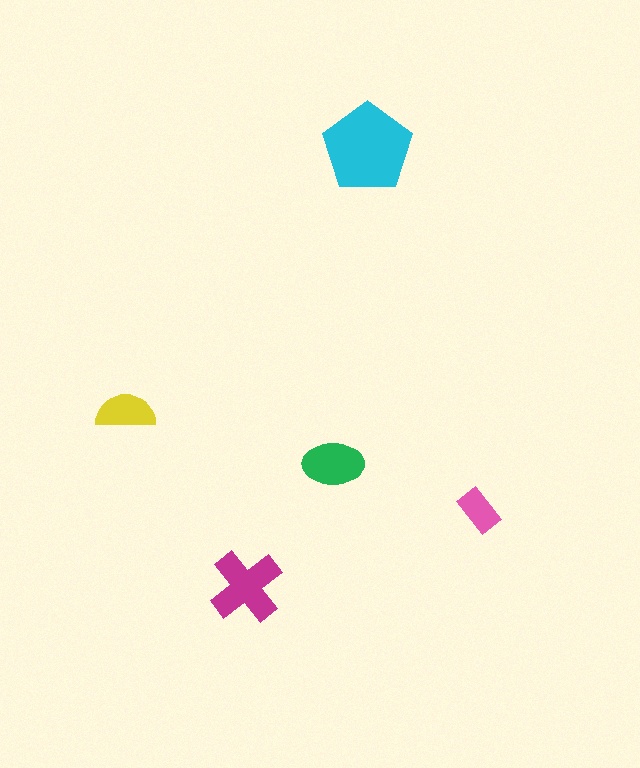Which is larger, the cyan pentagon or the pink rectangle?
The cyan pentagon.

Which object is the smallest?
The pink rectangle.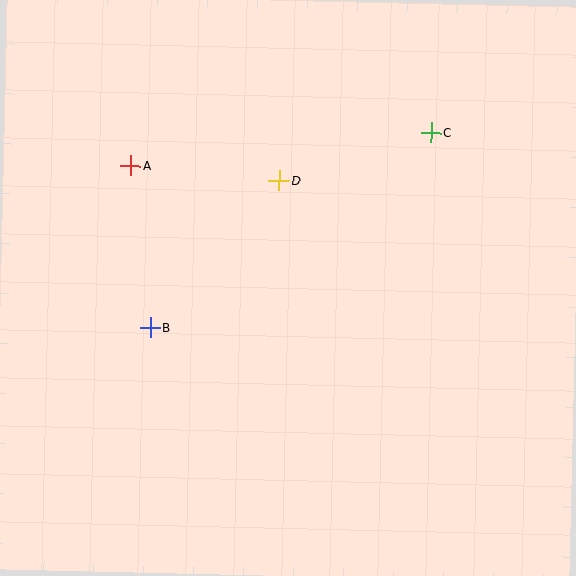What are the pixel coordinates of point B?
Point B is at (150, 328).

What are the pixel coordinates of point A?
Point A is at (130, 166).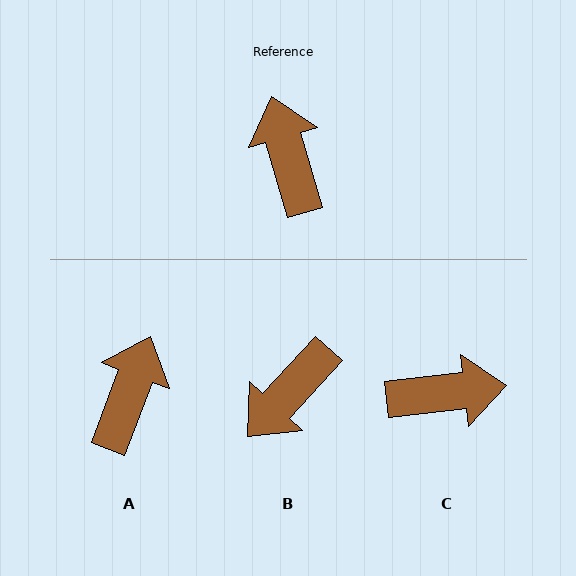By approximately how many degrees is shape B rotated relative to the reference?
Approximately 121 degrees counter-clockwise.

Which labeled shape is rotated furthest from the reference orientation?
B, about 121 degrees away.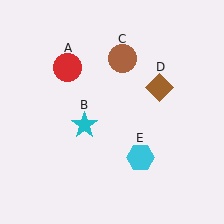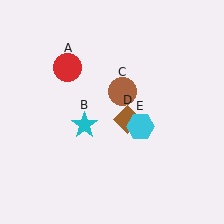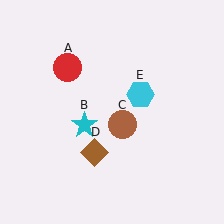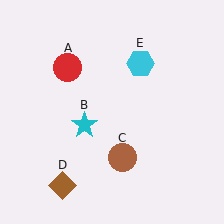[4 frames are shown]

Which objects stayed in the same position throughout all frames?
Red circle (object A) and cyan star (object B) remained stationary.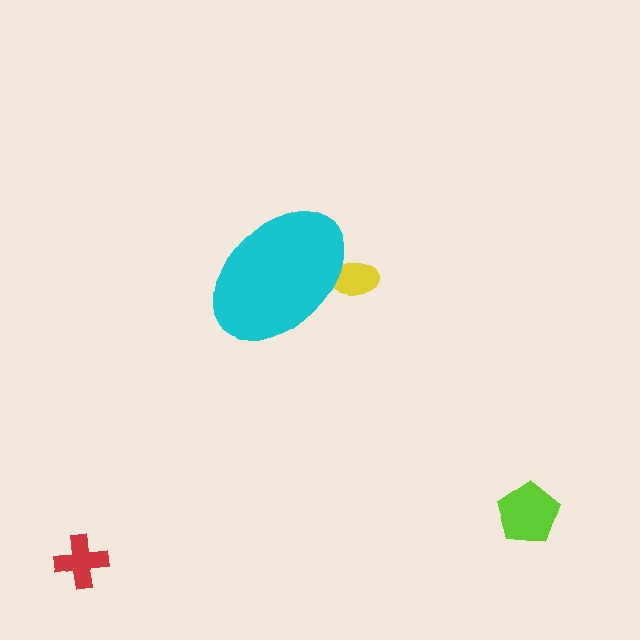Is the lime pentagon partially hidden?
No, the lime pentagon is fully visible.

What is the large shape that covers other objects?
A cyan ellipse.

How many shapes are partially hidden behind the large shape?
1 shape is partially hidden.